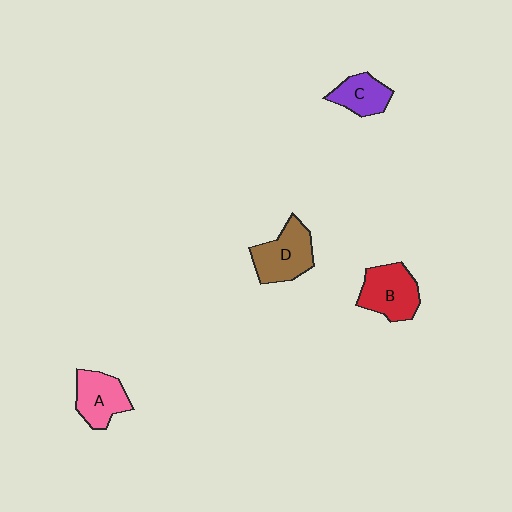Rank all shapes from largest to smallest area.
From largest to smallest: D (brown), B (red), A (pink), C (purple).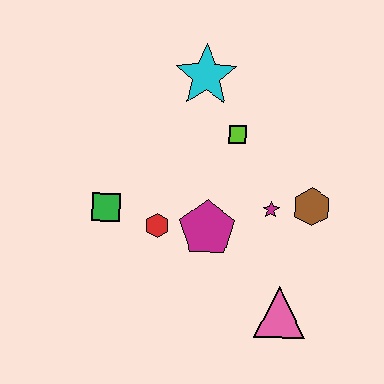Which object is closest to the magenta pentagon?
The red hexagon is closest to the magenta pentagon.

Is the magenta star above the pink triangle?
Yes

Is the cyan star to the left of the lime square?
Yes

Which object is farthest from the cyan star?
The pink triangle is farthest from the cyan star.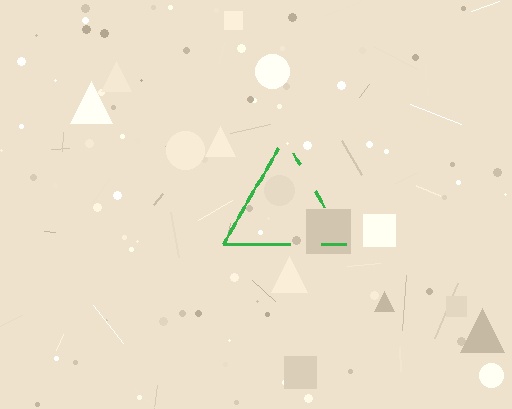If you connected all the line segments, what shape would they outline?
They would outline a triangle.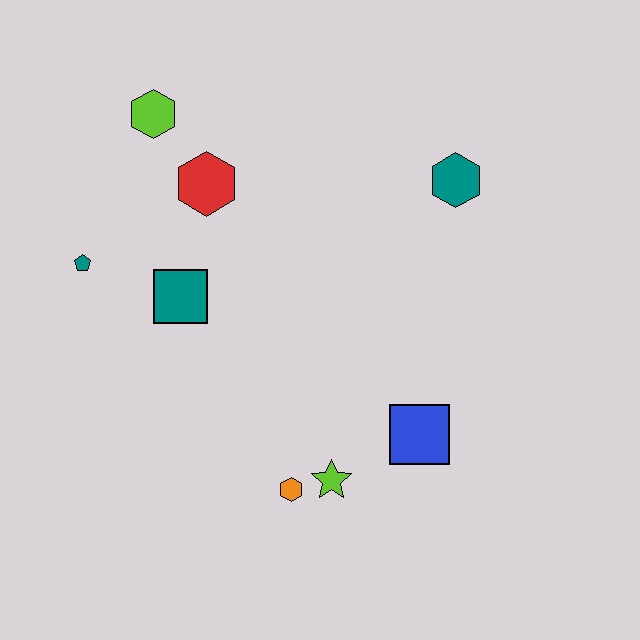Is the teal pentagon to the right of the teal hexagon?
No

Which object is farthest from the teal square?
The teal hexagon is farthest from the teal square.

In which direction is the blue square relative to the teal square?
The blue square is to the right of the teal square.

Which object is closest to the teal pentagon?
The teal square is closest to the teal pentagon.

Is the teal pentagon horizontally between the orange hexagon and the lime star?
No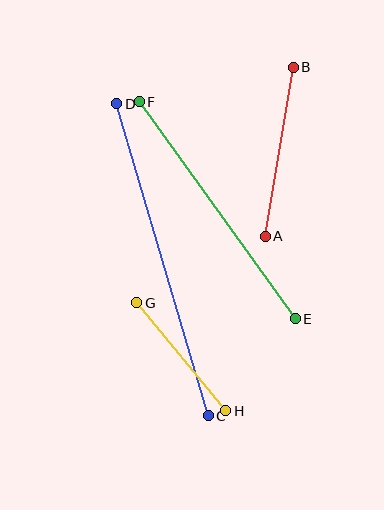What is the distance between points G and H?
The distance is approximately 140 pixels.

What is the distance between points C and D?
The distance is approximately 325 pixels.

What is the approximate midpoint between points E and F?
The midpoint is at approximately (217, 210) pixels.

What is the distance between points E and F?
The distance is approximately 267 pixels.